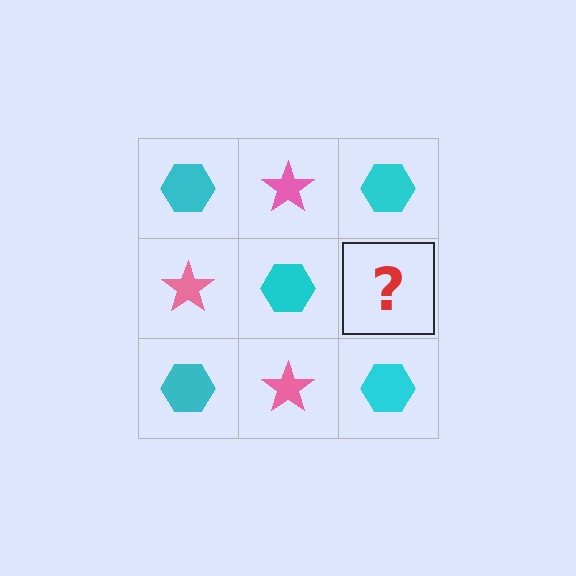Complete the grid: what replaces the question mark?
The question mark should be replaced with a pink star.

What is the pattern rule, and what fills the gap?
The rule is that it alternates cyan hexagon and pink star in a checkerboard pattern. The gap should be filled with a pink star.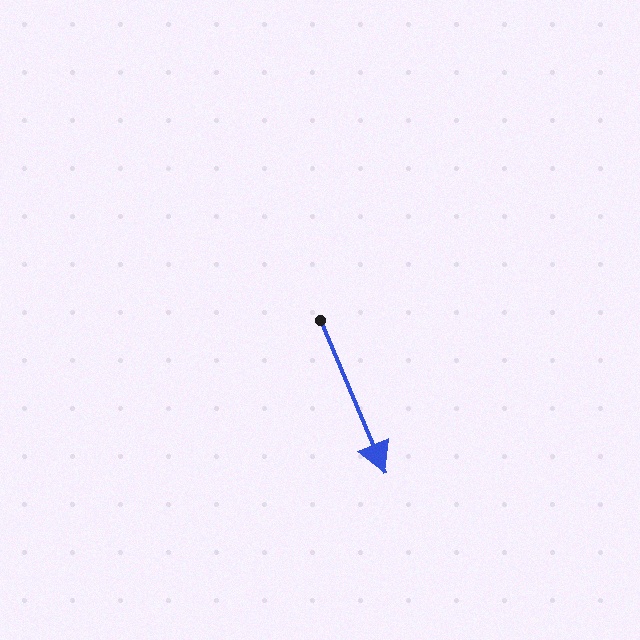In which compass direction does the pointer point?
Southeast.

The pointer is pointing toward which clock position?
Roughly 5 o'clock.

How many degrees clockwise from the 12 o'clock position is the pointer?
Approximately 157 degrees.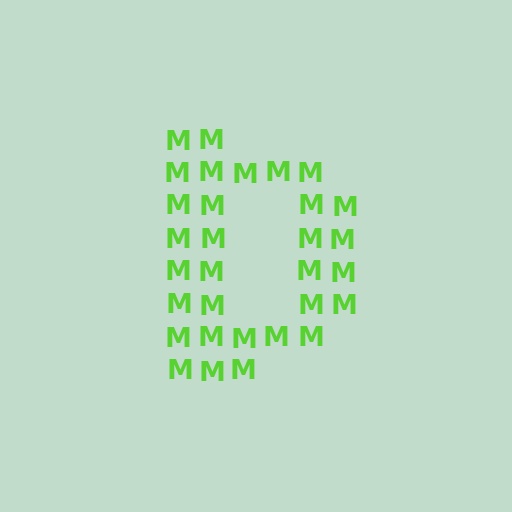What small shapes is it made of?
It is made of small letter M's.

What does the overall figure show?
The overall figure shows the letter D.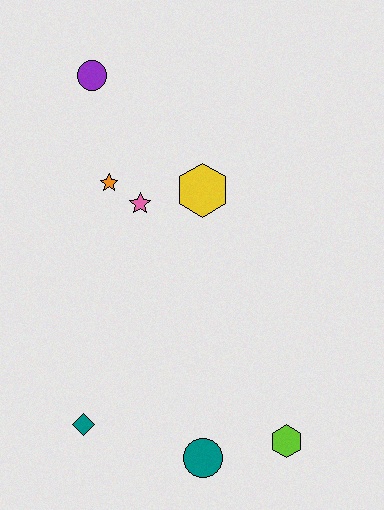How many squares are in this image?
There are no squares.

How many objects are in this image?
There are 7 objects.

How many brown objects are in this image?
There are no brown objects.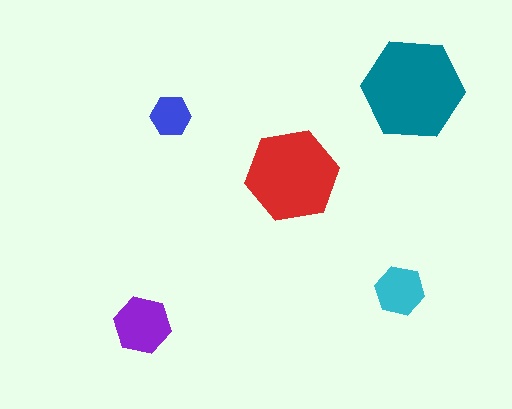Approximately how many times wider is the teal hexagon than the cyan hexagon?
About 2 times wider.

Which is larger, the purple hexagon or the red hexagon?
The red one.